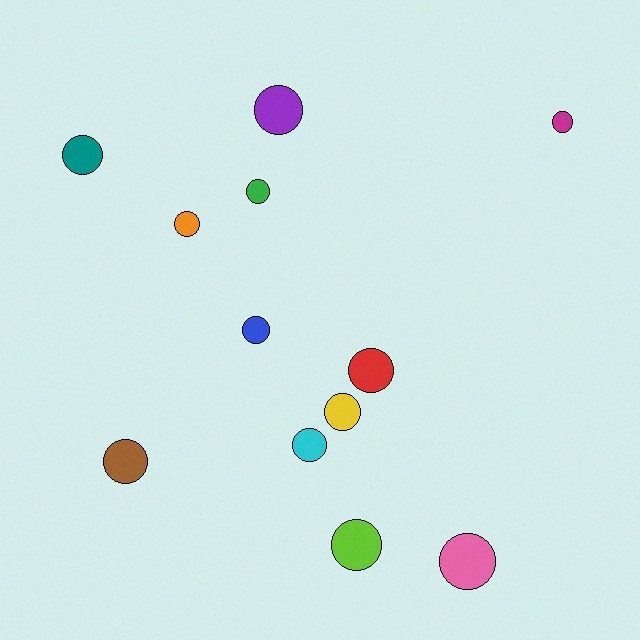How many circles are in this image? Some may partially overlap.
There are 12 circles.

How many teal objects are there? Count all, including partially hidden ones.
There is 1 teal object.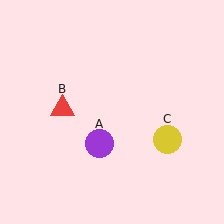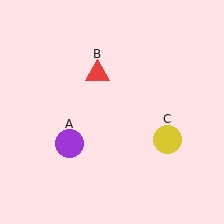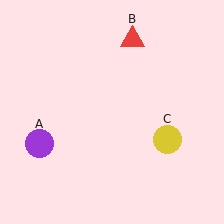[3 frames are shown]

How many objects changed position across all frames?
2 objects changed position: purple circle (object A), red triangle (object B).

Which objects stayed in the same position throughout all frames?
Yellow circle (object C) remained stationary.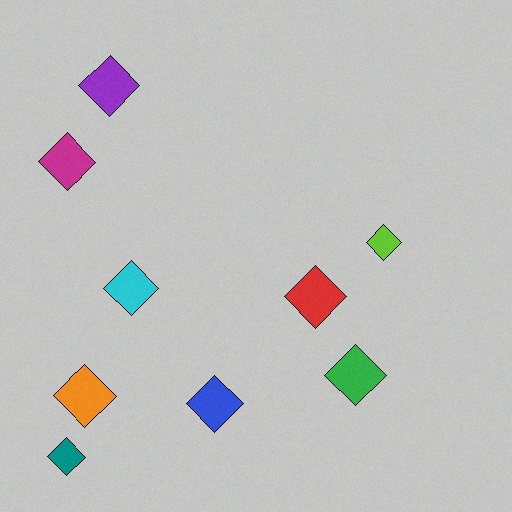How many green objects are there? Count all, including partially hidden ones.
There is 1 green object.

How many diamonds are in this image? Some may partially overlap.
There are 9 diamonds.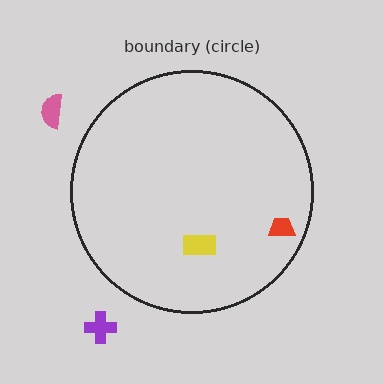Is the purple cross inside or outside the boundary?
Outside.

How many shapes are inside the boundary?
2 inside, 2 outside.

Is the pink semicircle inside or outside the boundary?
Outside.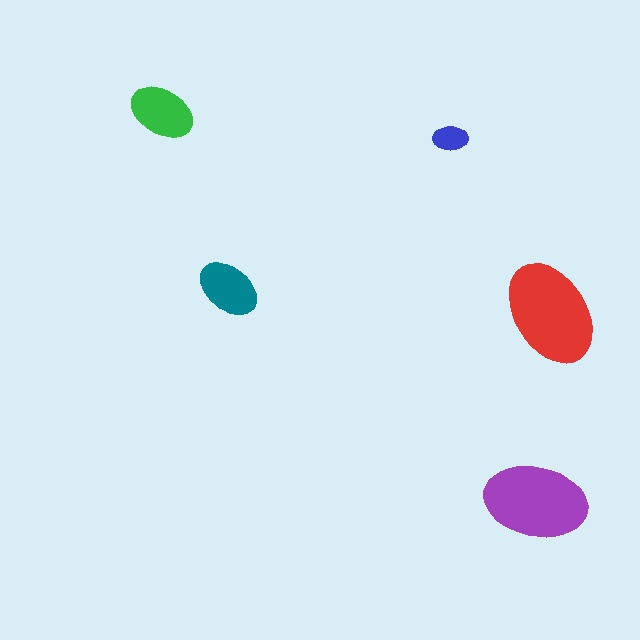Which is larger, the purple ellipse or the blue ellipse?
The purple one.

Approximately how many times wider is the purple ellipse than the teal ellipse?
About 1.5 times wider.